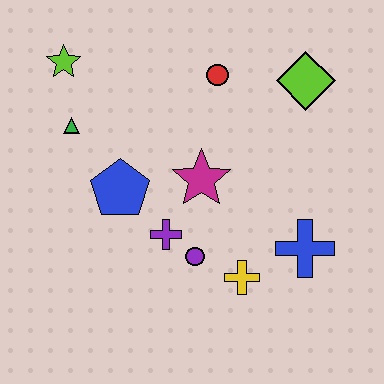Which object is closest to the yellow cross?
The purple circle is closest to the yellow cross.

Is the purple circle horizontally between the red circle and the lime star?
Yes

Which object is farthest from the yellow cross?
The lime star is farthest from the yellow cross.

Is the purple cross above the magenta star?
No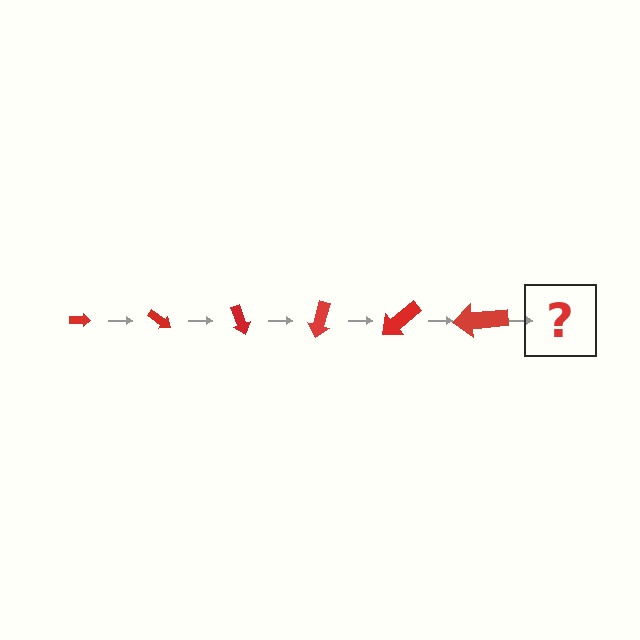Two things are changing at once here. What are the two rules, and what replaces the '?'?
The two rules are that the arrow grows larger each step and it rotates 35 degrees each step. The '?' should be an arrow, larger than the previous one and rotated 210 degrees from the start.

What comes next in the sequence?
The next element should be an arrow, larger than the previous one and rotated 210 degrees from the start.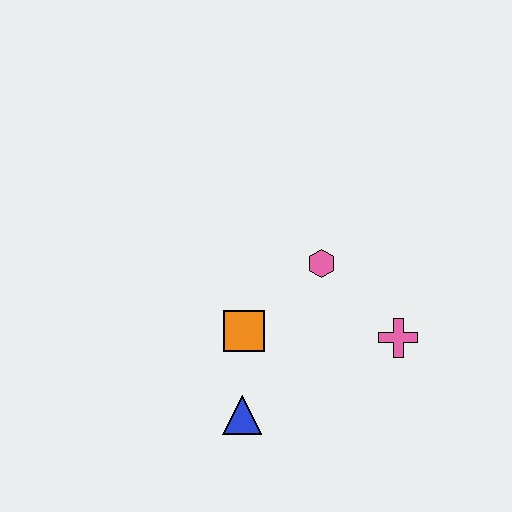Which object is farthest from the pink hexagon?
The blue triangle is farthest from the pink hexagon.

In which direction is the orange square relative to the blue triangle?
The orange square is above the blue triangle.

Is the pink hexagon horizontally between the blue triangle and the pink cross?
Yes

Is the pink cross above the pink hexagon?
No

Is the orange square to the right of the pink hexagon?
No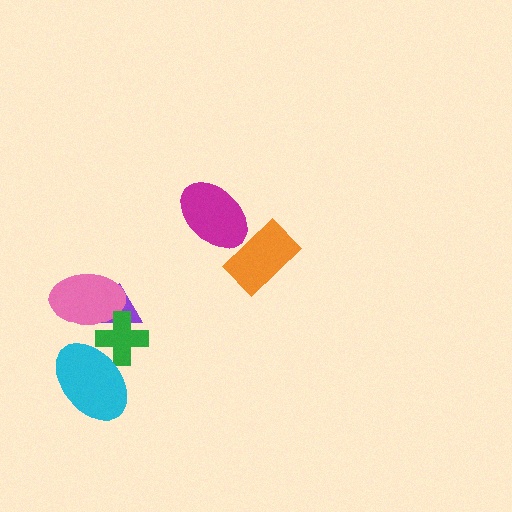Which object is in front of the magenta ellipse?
The orange rectangle is in front of the magenta ellipse.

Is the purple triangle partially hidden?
Yes, it is partially covered by another shape.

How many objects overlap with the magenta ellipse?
1 object overlaps with the magenta ellipse.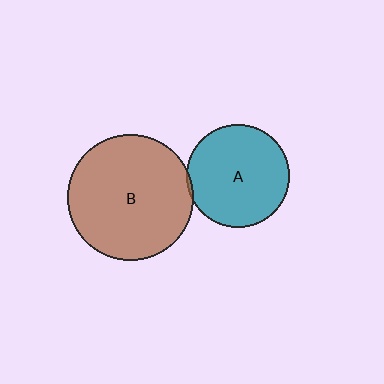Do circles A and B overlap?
Yes.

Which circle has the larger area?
Circle B (brown).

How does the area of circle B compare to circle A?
Approximately 1.5 times.